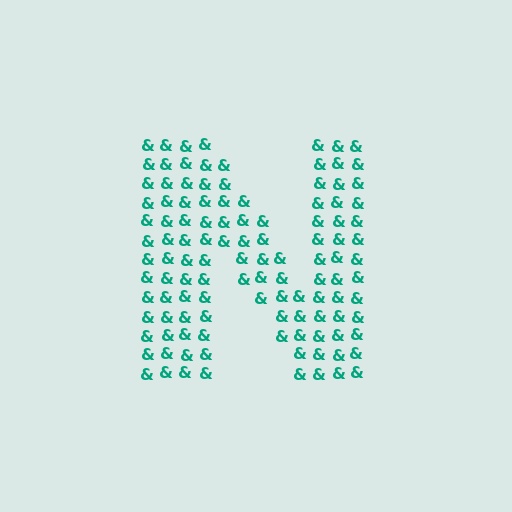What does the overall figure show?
The overall figure shows the letter N.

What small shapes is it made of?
It is made of small ampersands.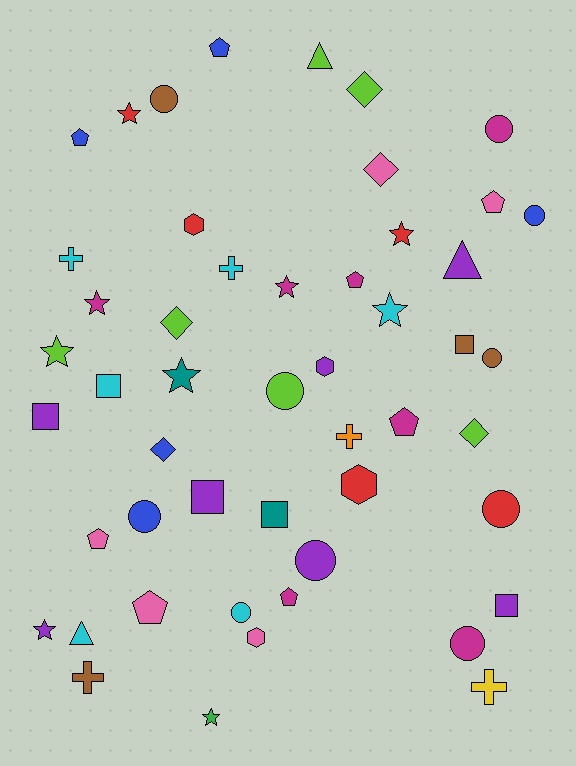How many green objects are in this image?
There is 1 green object.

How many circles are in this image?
There are 10 circles.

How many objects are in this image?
There are 50 objects.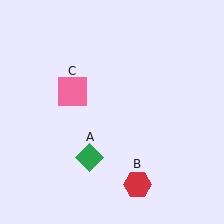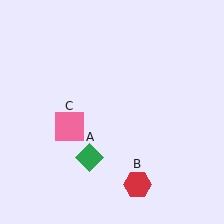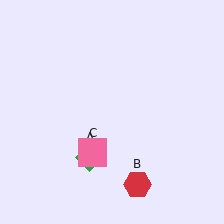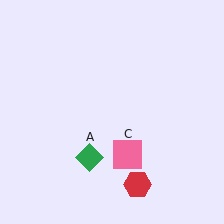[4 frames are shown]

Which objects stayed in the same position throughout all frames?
Green diamond (object A) and red hexagon (object B) remained stationary.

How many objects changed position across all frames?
1 object changed position: pink square (object C).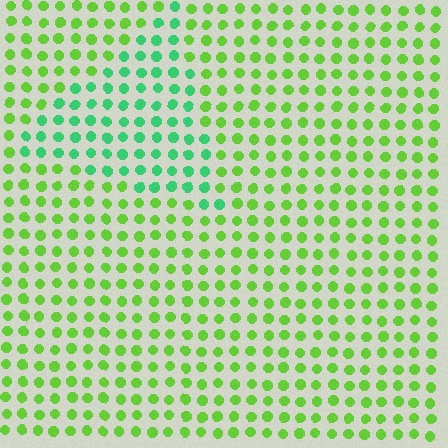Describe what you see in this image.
The image is filled with small lime elements in a uniform arrangement. A triangle-shaped region is visible where the elements are tinted to a slightly different hue, forming a subtle color boundary.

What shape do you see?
I see a triangle.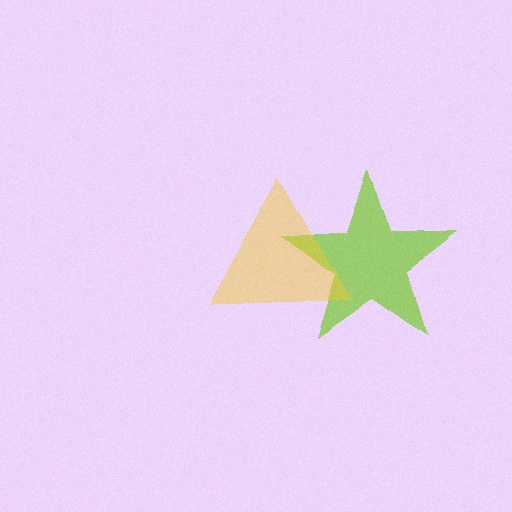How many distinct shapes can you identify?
There are 2 distinct shapes: a lime star, a yellow triangle.